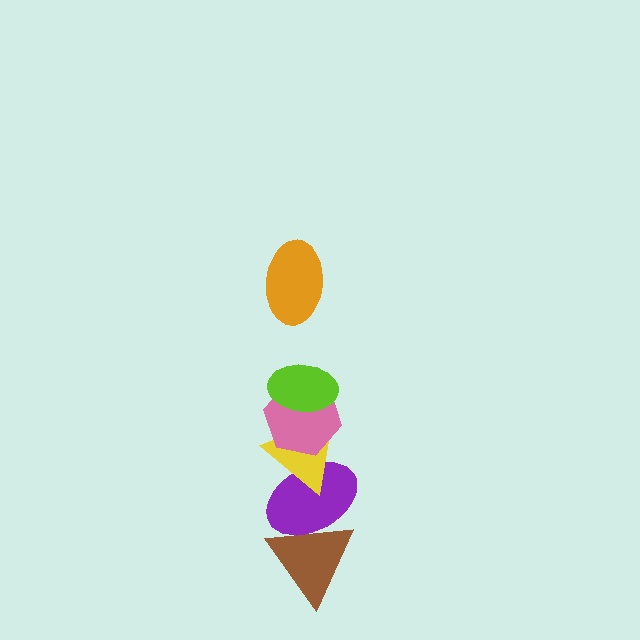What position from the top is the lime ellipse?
The lime ellipse is 2nd from the top.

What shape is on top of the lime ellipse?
The orange ellipse is on top of the lime ellipse.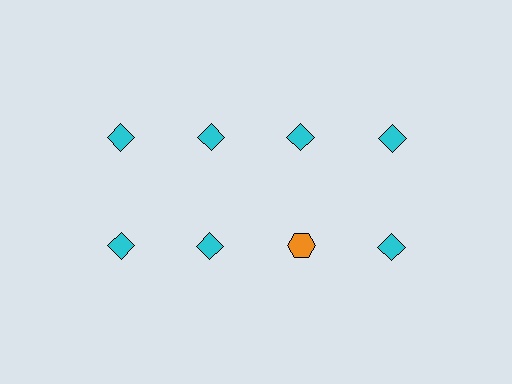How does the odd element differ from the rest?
It differs in both color (orange instead of cyan) and shape (hexagon instead of diamond).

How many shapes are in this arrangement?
There are 8 shapes arranged in a grid pattern.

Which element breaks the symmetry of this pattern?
The orange hexagon in the second row, center column breaks the symmetry. All other shapes are cyan diamonds.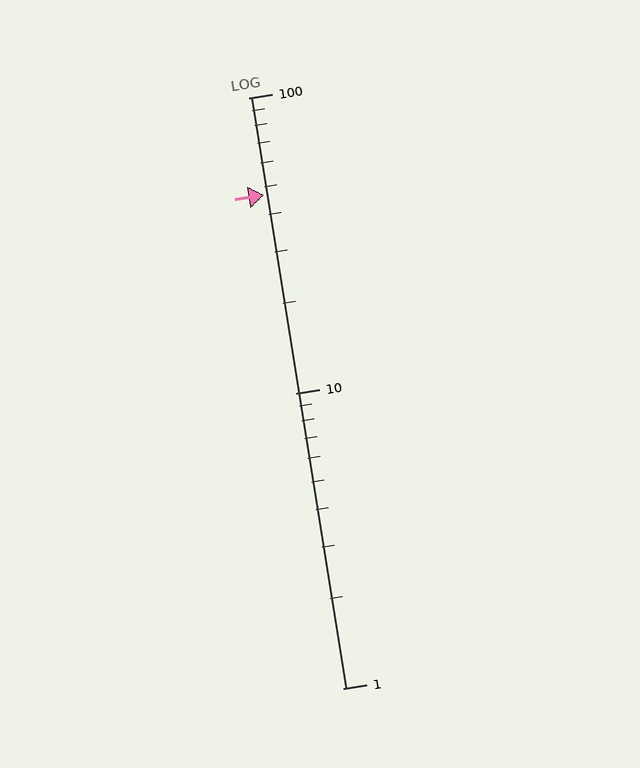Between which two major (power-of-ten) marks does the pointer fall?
The pointer is between 10 and 100.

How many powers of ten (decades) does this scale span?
The scale spans 2 decades, from 1 to 100.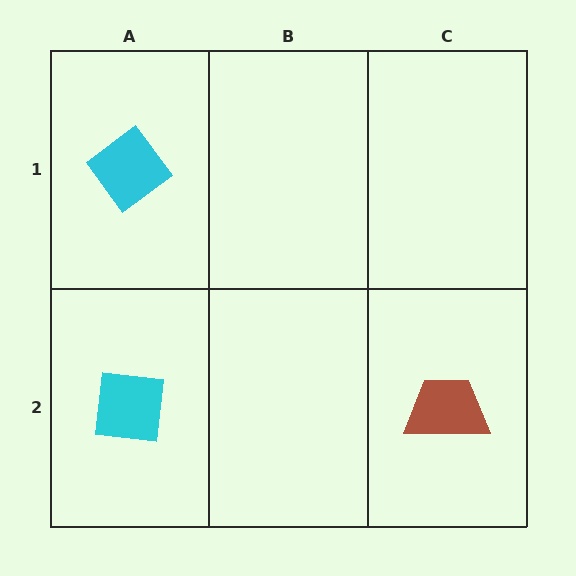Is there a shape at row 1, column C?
No, that cell is empty.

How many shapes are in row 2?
2 shapes.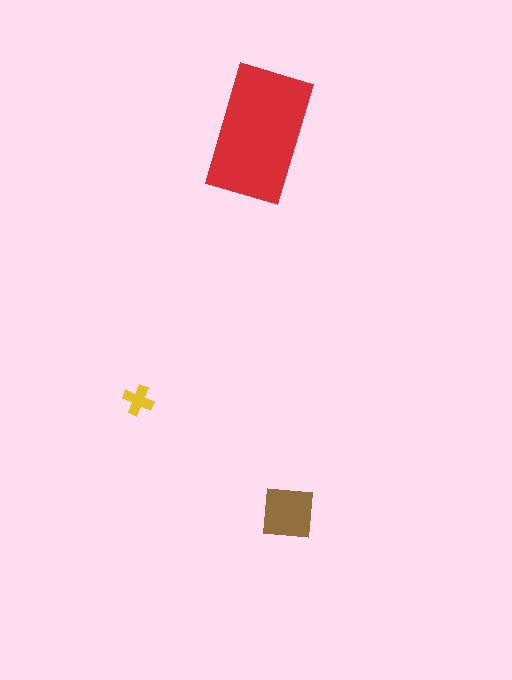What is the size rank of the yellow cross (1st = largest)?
3rd.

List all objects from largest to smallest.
The red rectangle, the brown square, the yellow cross.